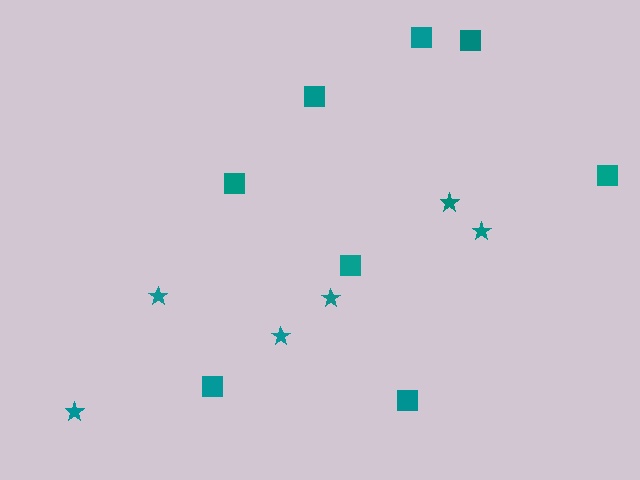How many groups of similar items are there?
There are 2 groups: one group of stars (6) and one group of squares (8).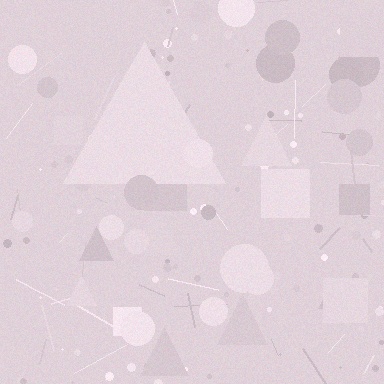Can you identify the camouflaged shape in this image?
The camouflaged shape is a triangle.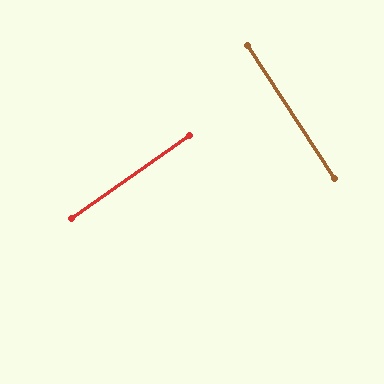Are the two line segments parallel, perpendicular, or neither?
Perpendicular — they meet at approximately 88°.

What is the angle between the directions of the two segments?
Approximately 88 degrees.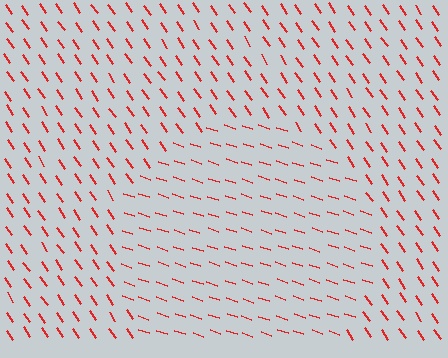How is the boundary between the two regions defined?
The boundary is defined purely by a change in line orientation (approximately 37 degrees difference). All lines are the same color and thickness.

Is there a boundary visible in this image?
Yes, there is a texture boundary formed by a change in line orientation.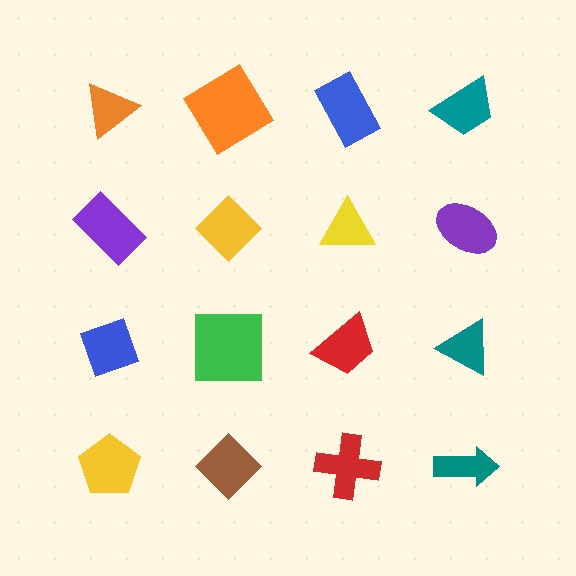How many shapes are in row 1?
4 shapes.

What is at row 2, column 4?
A purple ellipse.